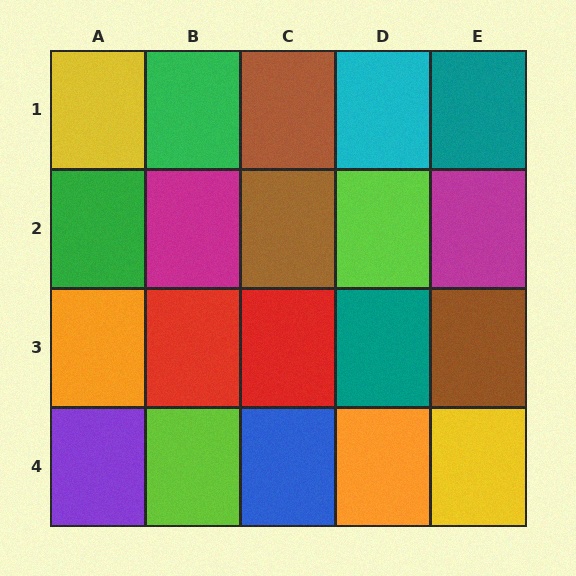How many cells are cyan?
1 cell is cyan.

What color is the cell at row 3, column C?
Red.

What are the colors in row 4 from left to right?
Purple, lime, blue, orange, yellow.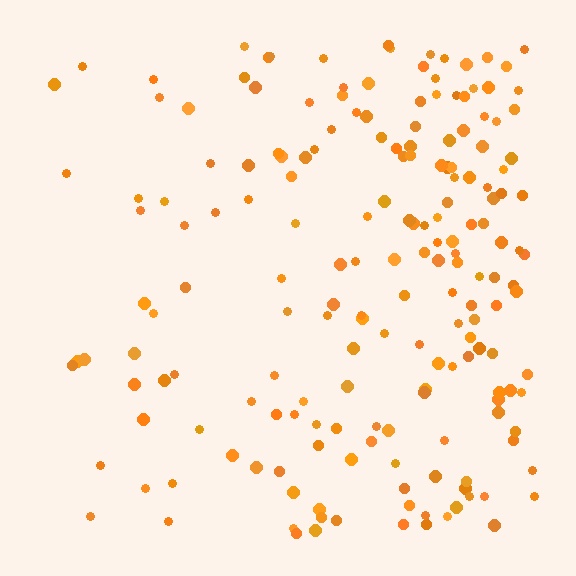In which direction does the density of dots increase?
From left to right, with the right side densest.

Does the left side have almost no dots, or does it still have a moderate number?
Still a moderate number, just noticeably fewer than the right.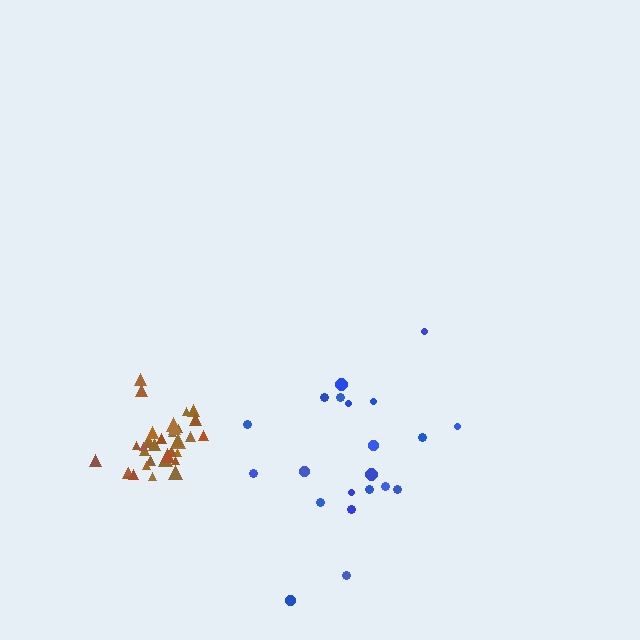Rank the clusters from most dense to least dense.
brown, blue.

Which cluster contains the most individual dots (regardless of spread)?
Brown (34).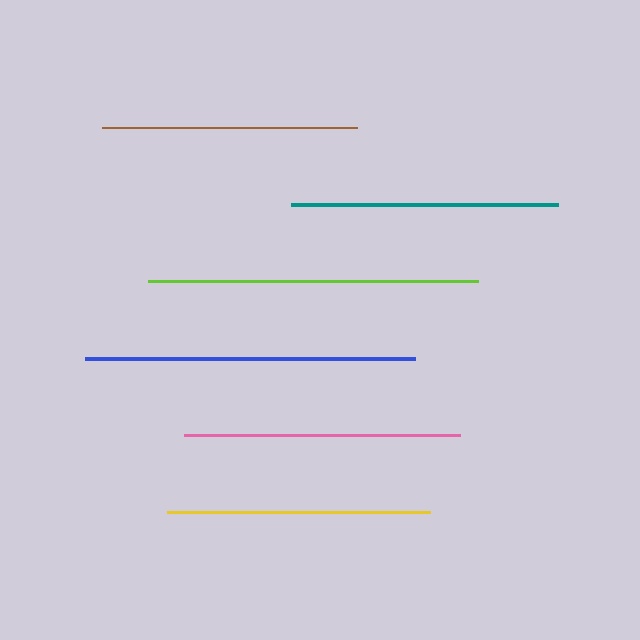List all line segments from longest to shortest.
From longest to shortest: lime, blue, pink, teal, yellow, brown.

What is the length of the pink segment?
The pink segment is approximately 276 pixels long.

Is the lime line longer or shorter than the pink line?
The lime line is longer than the pink line.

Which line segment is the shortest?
The brown line is the shortest at approximately 255 pixels.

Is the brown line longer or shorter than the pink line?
The pink line is longer than the brown line.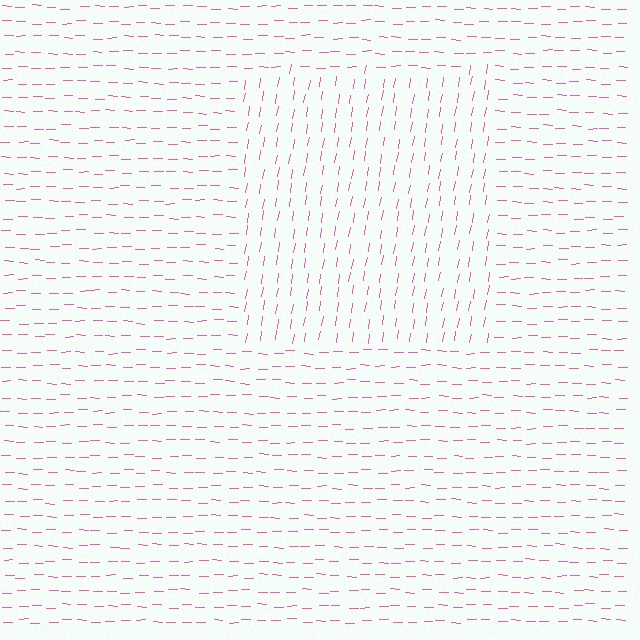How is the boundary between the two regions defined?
The boundary is defined purely by a change in line orientation (approximately 82 degrees difference). All lines are the same color and thickness.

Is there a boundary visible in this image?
Yes, there is a texture boundary formed by a change in line orientation.